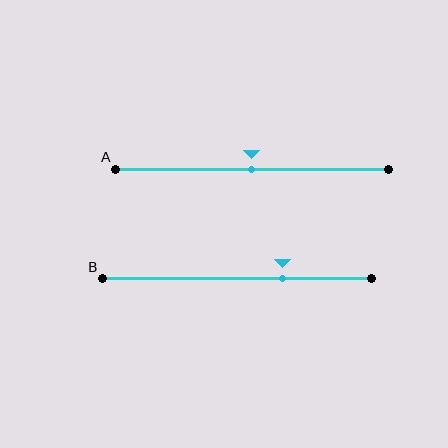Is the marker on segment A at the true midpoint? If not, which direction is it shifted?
Yes, the marker on segment A is at the true midpoint.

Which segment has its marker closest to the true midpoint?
Segment A has its marker closest to the true midpoint.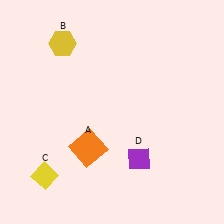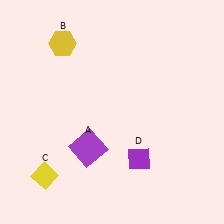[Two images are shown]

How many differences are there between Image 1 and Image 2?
There is 1 difference between the two images.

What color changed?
The square (A) changed from orange in Image 1 to purple in Image 2.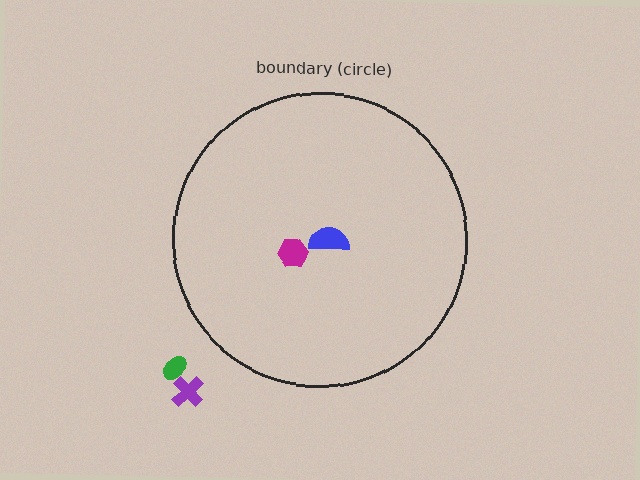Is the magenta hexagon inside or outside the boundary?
Inside.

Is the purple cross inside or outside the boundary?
Outside.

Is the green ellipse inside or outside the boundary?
Outside.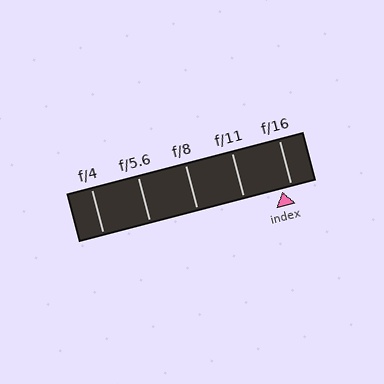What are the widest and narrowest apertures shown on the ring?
The widest aperture shown is f/4 and the narrowest is f/16.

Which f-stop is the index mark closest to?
The index mark is closest to f/16.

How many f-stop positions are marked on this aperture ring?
There are 5 f-stop positions marked.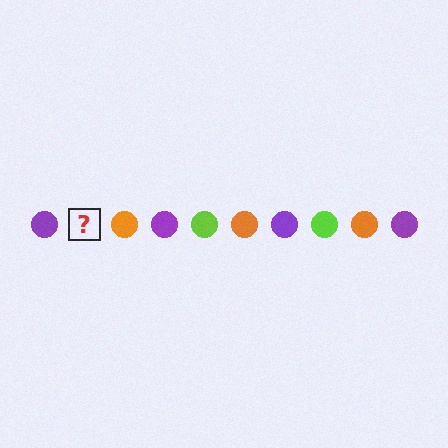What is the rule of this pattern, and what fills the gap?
The rule is that the pattern cycles through purple, lime, orange circles. The gap should be filled with a lime circle.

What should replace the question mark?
The question mark should be replaced with a lime circle.